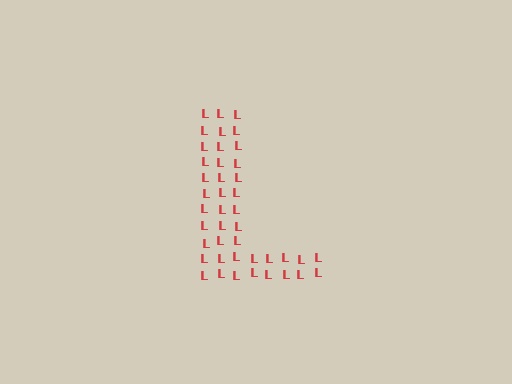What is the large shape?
The large shape is the letter L.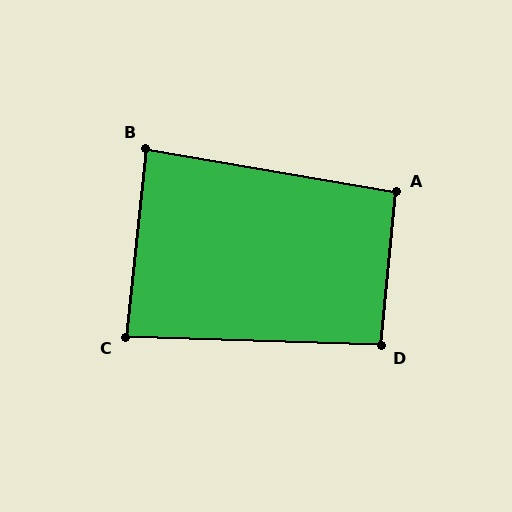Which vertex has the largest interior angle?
A, at approximately 94 degrees.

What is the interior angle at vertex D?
Approximately 94 degrees (approximately right).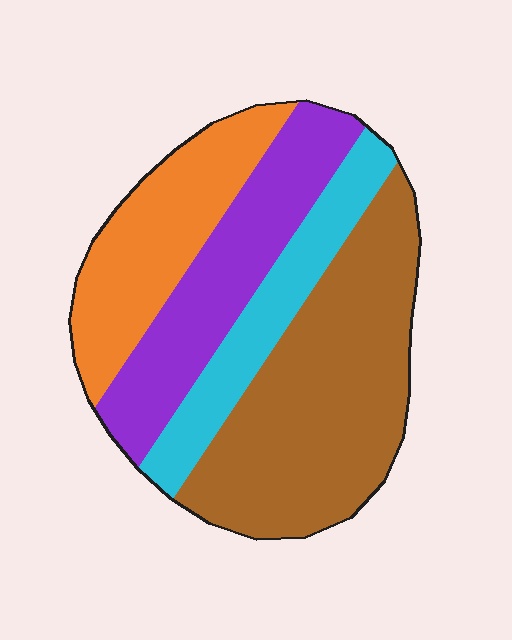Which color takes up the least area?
Cyan, at roughly 15%.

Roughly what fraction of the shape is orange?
Orange takes up about one fifth (1/5) of the shape.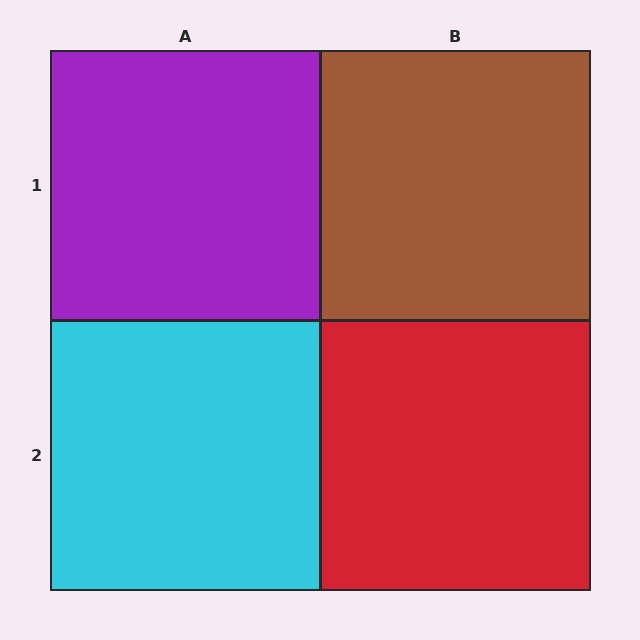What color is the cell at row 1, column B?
Brown.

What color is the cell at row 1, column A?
Purple.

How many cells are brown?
1 cell is brown.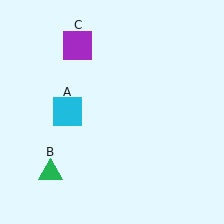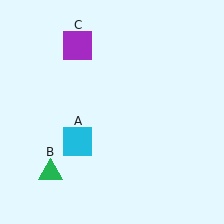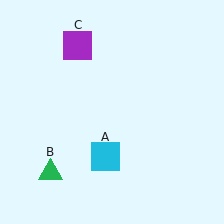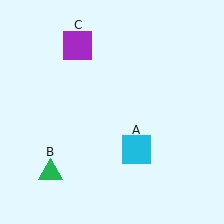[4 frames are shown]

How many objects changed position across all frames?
1 object changed position: cyan square (object A).